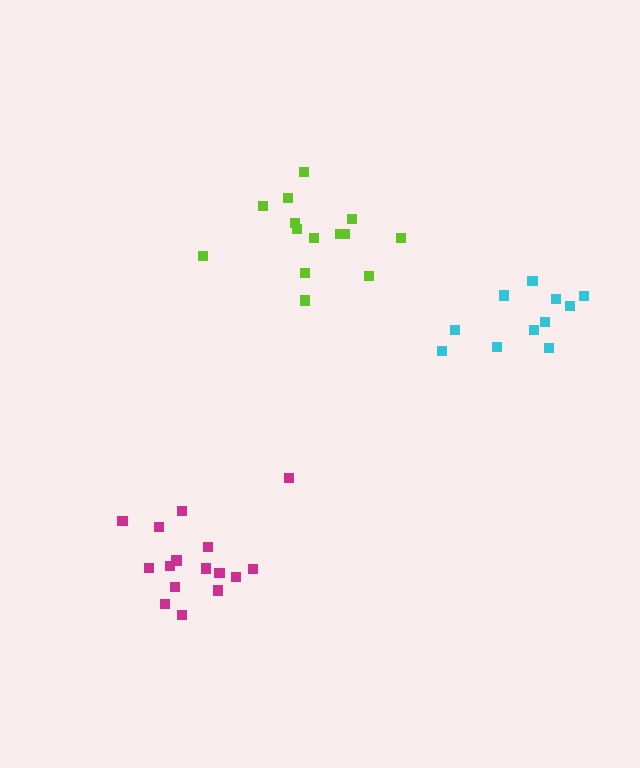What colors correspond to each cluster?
The clusters are colored: magenta, lime, cyan.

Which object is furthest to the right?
The cyan cluster is rightmost.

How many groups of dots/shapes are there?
There are 3 groups.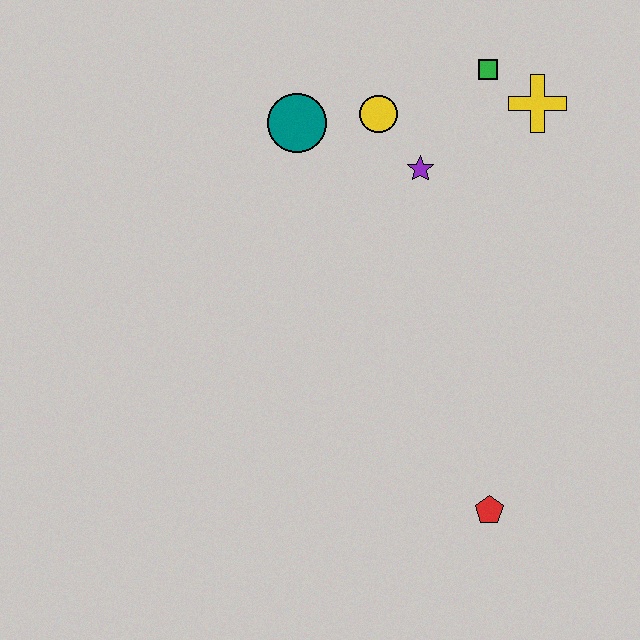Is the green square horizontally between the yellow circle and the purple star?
No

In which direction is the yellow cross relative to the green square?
The yellow cross is to the right of the green square.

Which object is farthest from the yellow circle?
The red pentagon is farthest from the yellow circle.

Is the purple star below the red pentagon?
No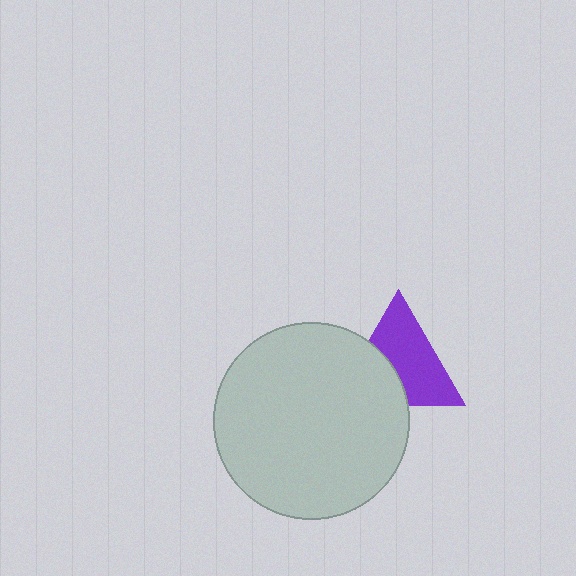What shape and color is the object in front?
The object in front is a light gray circle.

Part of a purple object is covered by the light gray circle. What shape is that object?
It is a triangle.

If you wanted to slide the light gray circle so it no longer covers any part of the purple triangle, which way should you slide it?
Slide it toward the lower-left — that is the most direct way to separate the two shapes.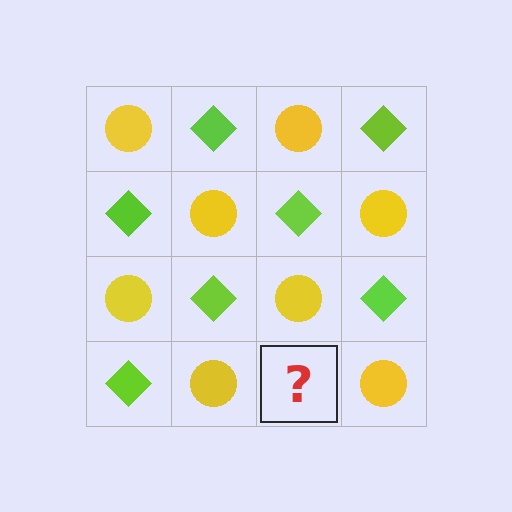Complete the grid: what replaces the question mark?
The question mark should be replaced with a lime diamond.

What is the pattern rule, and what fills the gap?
The rule is that it alternates yellow circle and lime diamond in a checkerboard pattern. The gap should be filled with a lime diamond.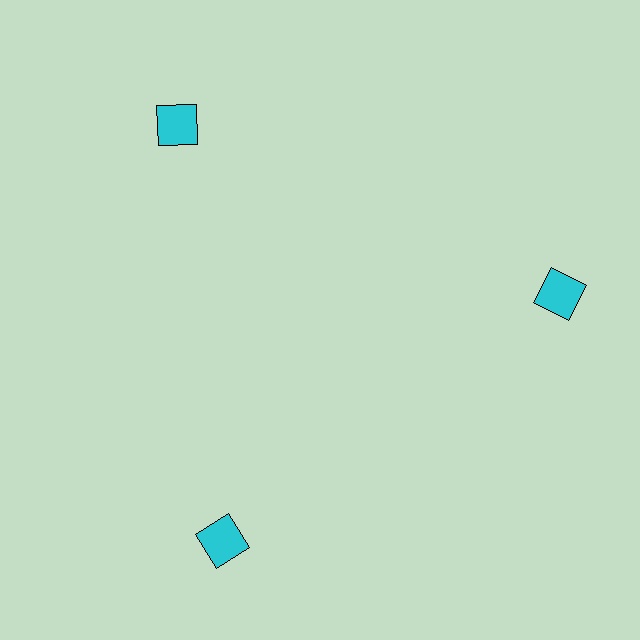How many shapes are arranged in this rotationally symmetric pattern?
There are 3 shapes, arranged in 3 groups of 1.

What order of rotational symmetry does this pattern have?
This pattern has 3-fold rotational symmetry.